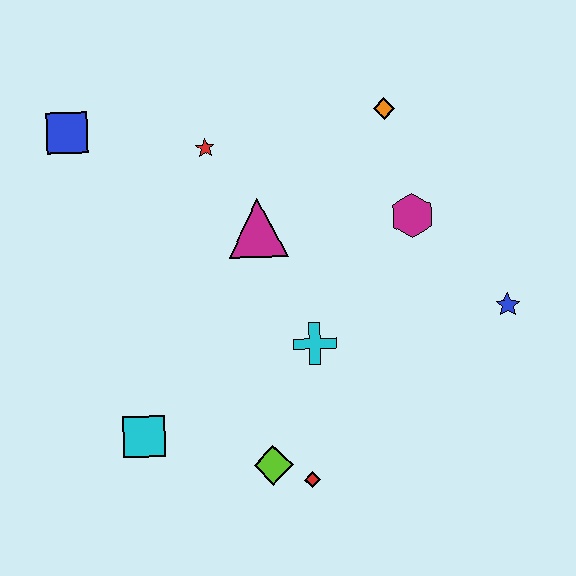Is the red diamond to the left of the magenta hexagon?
Yes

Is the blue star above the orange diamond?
No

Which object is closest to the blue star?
The magenta hexagon is closest to the blue star.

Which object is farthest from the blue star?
The blue square is farthest from the blue star.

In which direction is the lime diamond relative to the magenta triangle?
The lime diamond is below the magenta triangle.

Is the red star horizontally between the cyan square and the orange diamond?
Yes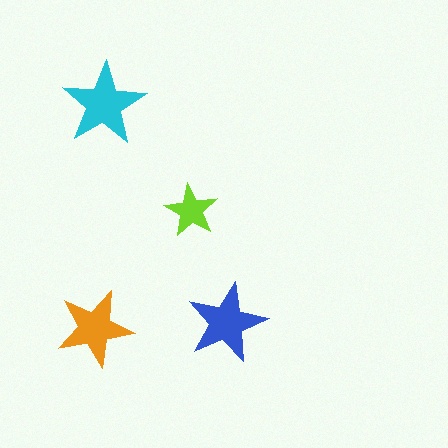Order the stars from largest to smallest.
the cyan one, the blue one, the orange one, the lime one.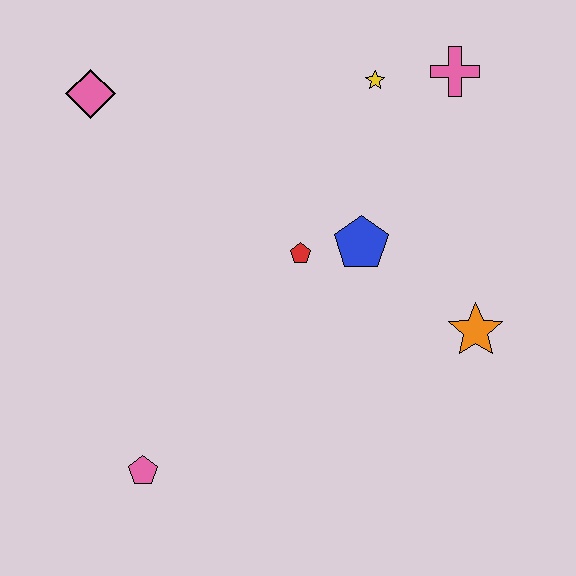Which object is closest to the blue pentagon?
The red pentagon is closest to the blue pentagon.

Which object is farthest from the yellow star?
The pink pentagon is farthest from the yellow star.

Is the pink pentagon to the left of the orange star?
Yes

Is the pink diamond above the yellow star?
No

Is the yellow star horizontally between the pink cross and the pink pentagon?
Yes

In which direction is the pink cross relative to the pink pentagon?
The pink cross is above the pink pentagon.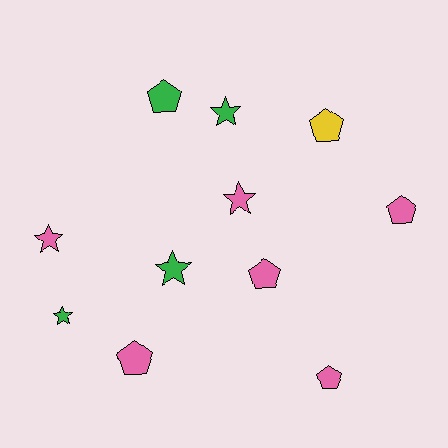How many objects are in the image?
There are 11 objects.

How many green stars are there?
There are 3 green stars.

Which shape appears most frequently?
Pentagon, with 6 objects.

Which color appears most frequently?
Pink, with 6 objects.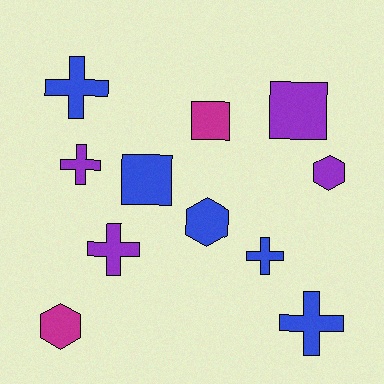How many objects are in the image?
There are 11 objects.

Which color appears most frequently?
Blue, with 5 objects.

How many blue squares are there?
There is 1 blue square.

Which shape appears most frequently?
Cross, with 5 objects.